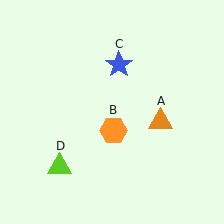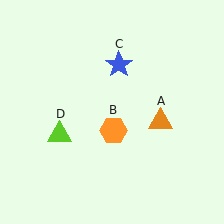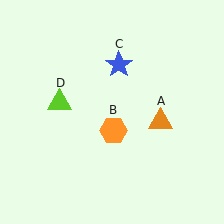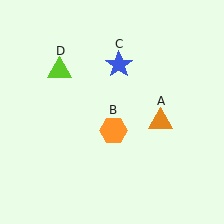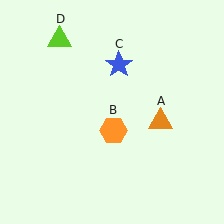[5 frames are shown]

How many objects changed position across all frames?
1 object changed position: lime triangle (object D).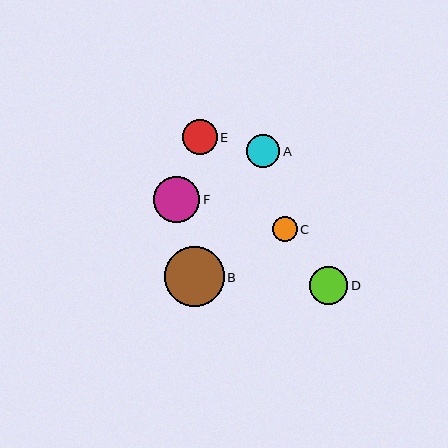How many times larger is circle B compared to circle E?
Circle B is approximately 1.7 times the size of circle E.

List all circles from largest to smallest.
From largest to smallest: B, F, D, E, A, C.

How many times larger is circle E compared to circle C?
Circle E is approximately 1.4 times the size of circle C.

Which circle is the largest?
Circle B is the largest with a size of approximately 59 pixels.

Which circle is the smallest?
Circle C is the smallest with a size of approximately 25 pixels.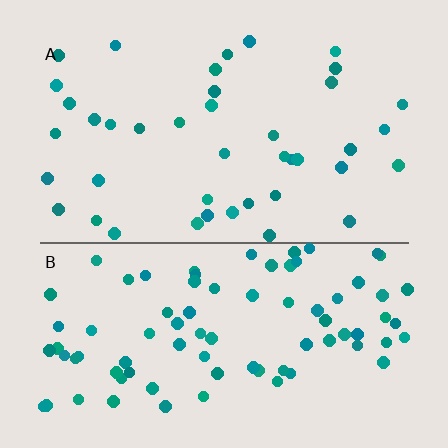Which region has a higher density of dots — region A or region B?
B (the bottom).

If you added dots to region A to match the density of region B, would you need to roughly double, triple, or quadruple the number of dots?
Approximately double.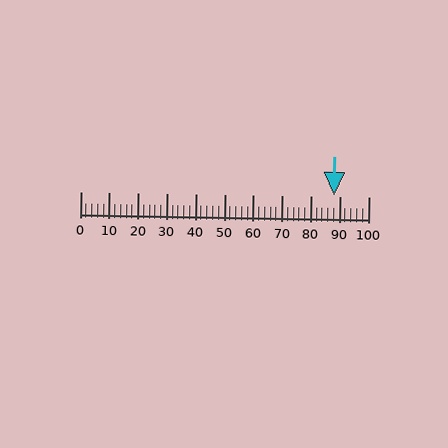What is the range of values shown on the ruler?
The ruler shows values from 0 to 100.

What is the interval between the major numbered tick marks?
The major tick marks are spaced 10 units apart.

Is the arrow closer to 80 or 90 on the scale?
The arrow is closer to 90.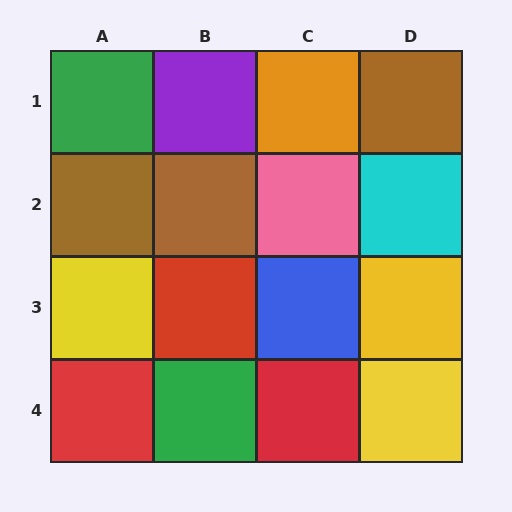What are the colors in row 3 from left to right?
Yellow, red, blue, yellow.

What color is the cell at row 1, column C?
Orange.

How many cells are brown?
3 cells are brown.